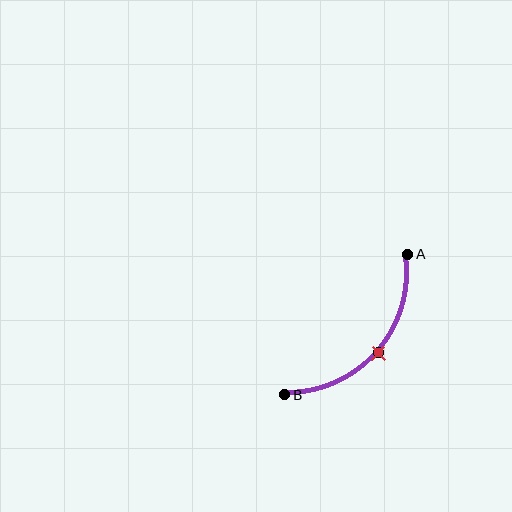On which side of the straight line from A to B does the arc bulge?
The arc bulges below and to the right of the straight line connecting A and B.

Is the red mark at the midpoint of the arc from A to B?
Yes. The red mark lies on the arc at equal arc-length from both A and B — it is the arc midpoint.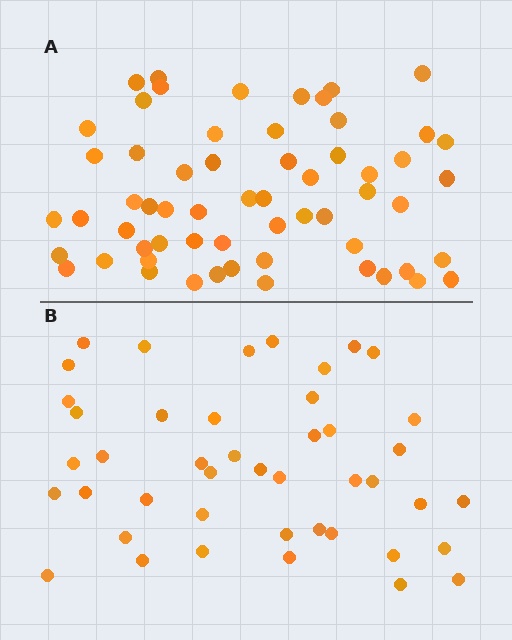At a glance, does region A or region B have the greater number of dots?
Region A (the top region) has more dots.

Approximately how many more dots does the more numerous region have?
Region A has approximately 15 more dots than region B.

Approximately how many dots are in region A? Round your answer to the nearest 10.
About 60 dots.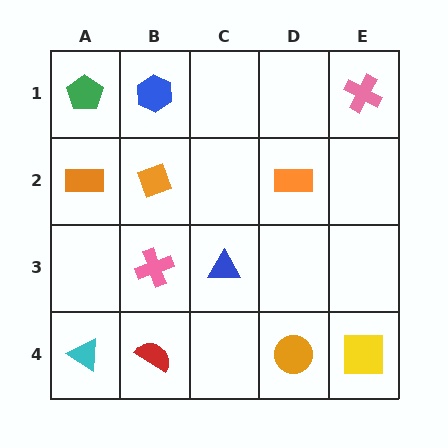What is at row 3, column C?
A blue triangle.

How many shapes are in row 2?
3 shapes.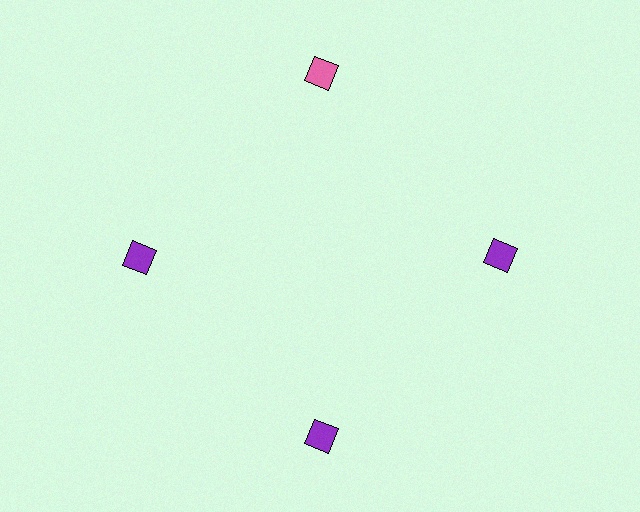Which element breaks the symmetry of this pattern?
The pink diamond at roughly the 12 o'clock position breaks the symmetry. All other shapes are purple diamonds.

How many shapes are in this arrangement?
There are 4 shapes arranged in a ring pattern.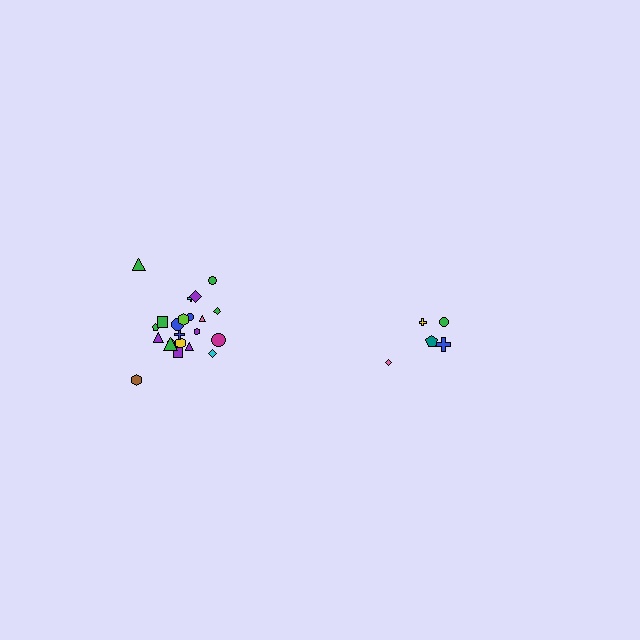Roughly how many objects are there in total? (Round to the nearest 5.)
Roughly 25 objects in total.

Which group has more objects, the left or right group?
The left group.